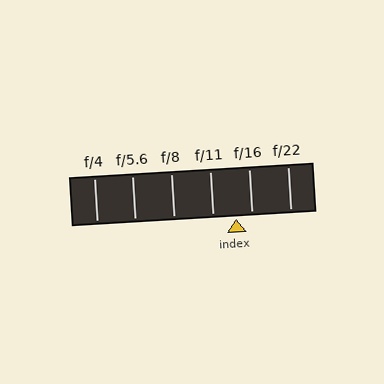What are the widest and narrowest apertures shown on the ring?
The widest aperture shown is f/4 and the narrowest is f/22.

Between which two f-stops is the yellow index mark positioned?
The index mark is between f/11 and f/16.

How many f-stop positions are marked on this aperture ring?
There are 6 f-stop positions marked.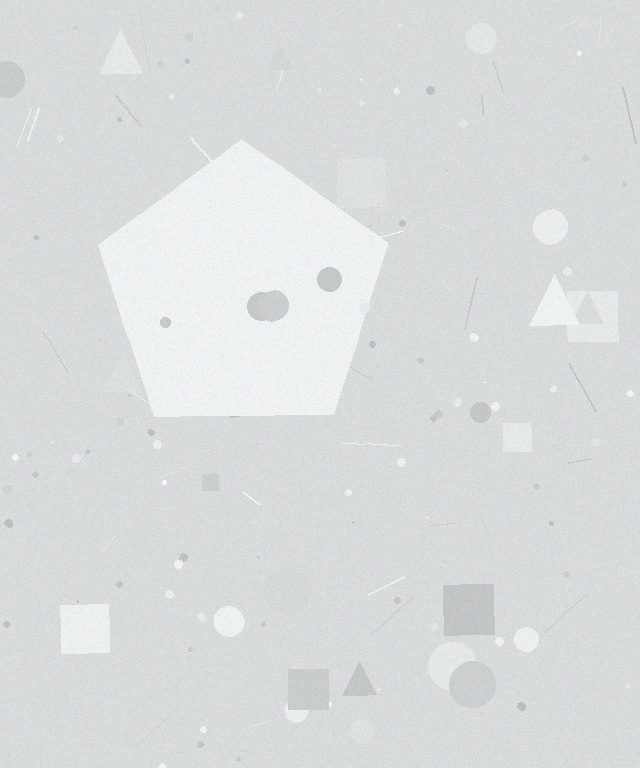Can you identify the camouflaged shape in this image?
The camouflaged shape is a pentagon.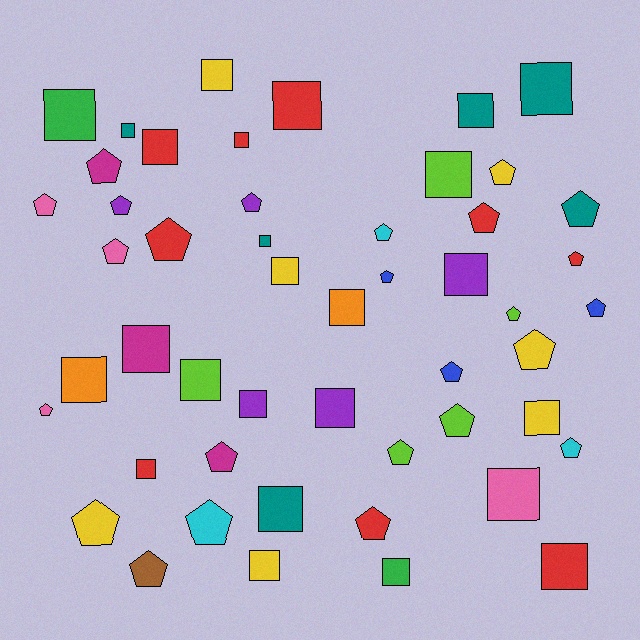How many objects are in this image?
There are 50 objects.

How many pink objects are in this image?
There are 4 pink objects.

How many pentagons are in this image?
There are 25 pentagons.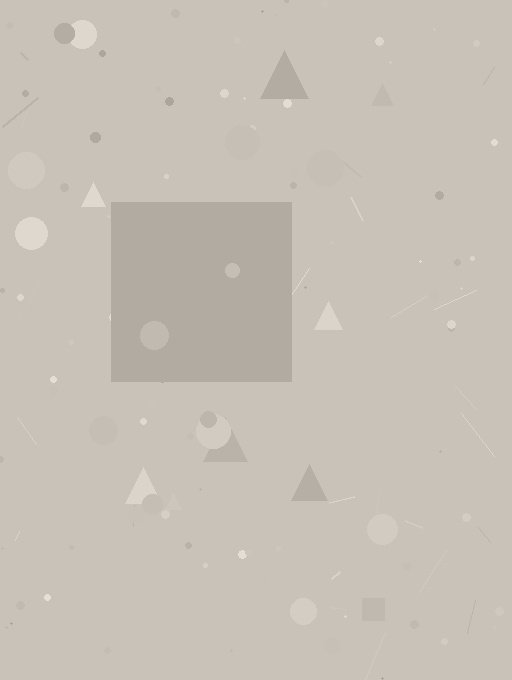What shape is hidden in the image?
A square is hidden in the image.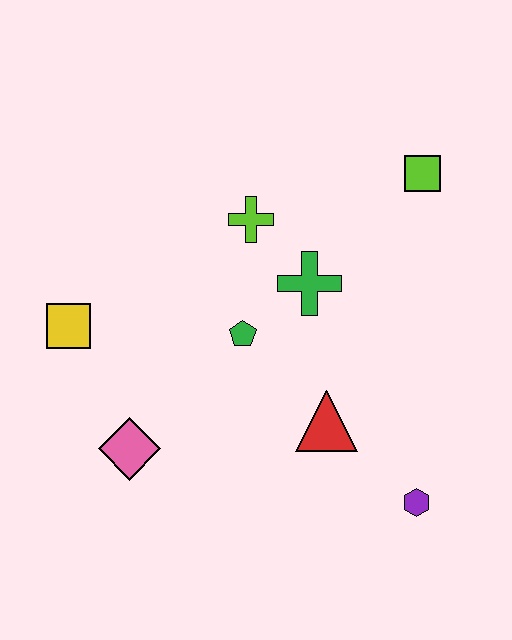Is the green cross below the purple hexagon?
No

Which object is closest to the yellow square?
The pink diamond is closest to the yellow square.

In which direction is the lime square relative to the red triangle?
The lime square is above the red triangle.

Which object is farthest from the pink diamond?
The lime square is farthest from the pink diamond.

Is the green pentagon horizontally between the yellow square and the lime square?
Yes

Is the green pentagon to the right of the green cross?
No